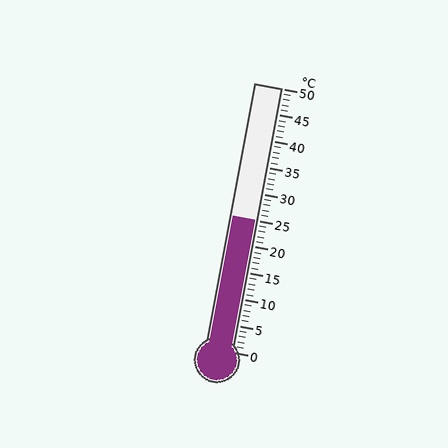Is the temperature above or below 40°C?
The temperature is below 40°C.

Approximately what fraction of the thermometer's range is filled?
The thermometer is filled to approximately 50% of its range.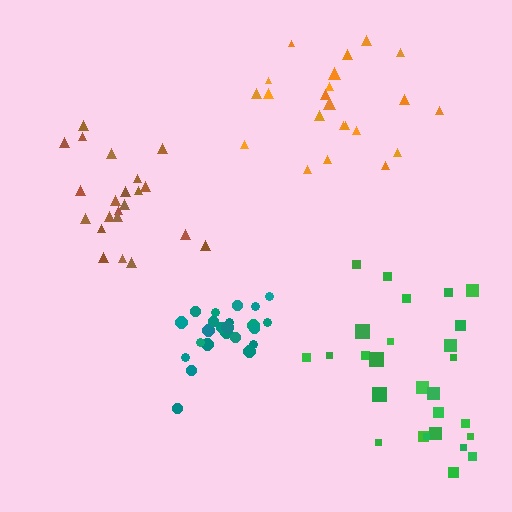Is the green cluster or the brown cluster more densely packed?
Brown.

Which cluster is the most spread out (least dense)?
Green.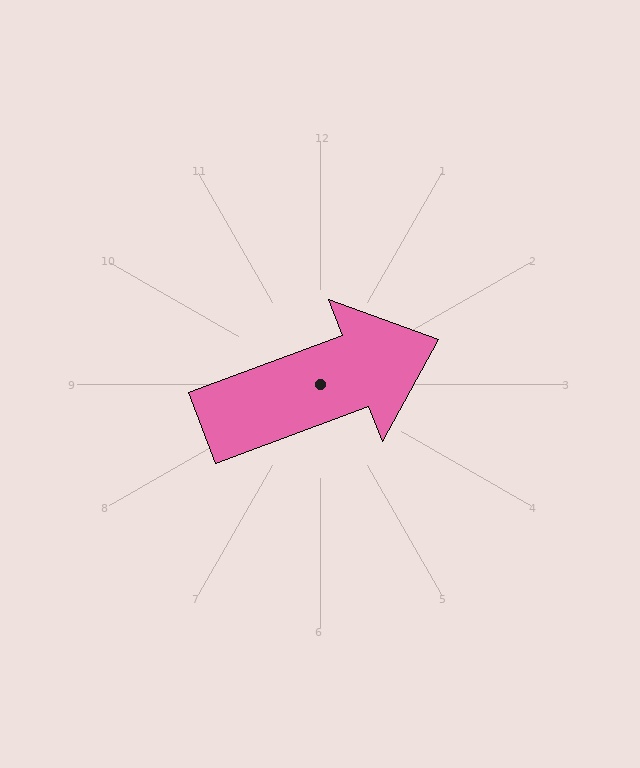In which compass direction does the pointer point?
East.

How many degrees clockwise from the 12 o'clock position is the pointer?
Approximately 69 degrees.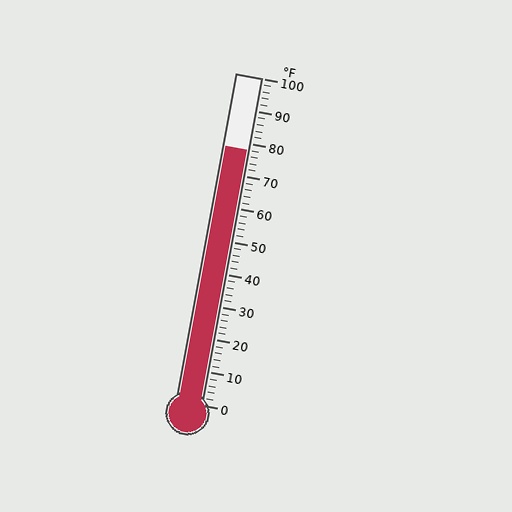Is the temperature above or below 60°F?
The temperature is above 60°F.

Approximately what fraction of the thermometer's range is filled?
The thermometer is filled to approximately 80% of its range.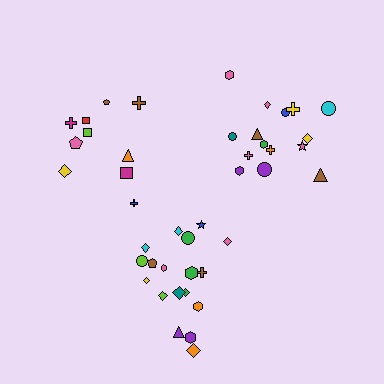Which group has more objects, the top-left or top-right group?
The top-right group.